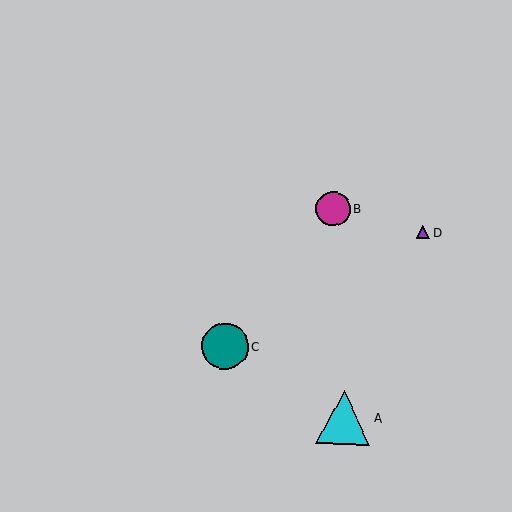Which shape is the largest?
The cyan triangle (labeled A) is the largest.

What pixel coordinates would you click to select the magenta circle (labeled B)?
Click at (333, 208) to select the magenta circle B.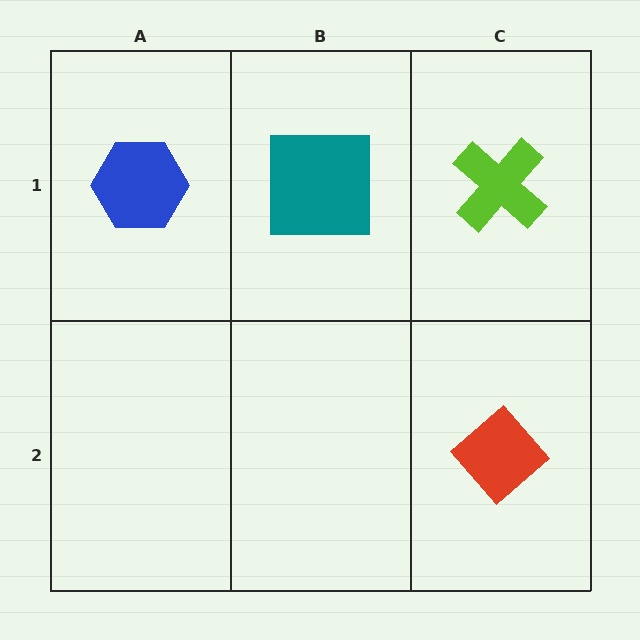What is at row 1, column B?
A teal square.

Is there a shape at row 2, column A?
No, that cell is empty.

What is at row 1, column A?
A blue hexagon.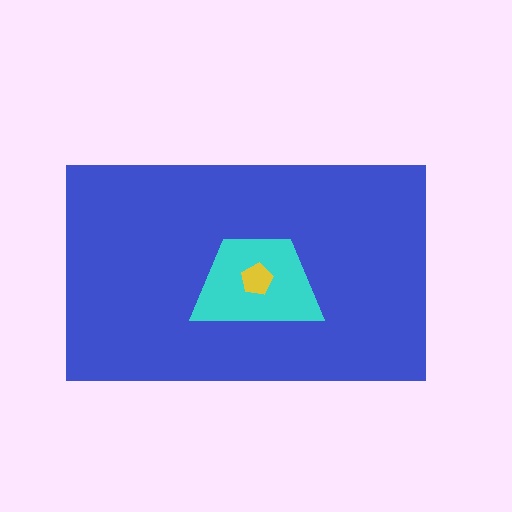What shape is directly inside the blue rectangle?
The cyan trapezoid.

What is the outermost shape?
The blue rectangle.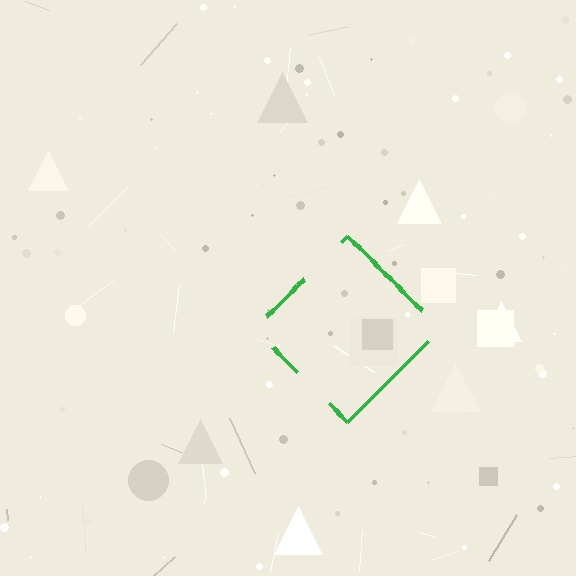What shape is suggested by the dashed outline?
The dashed outline suggests a diamond.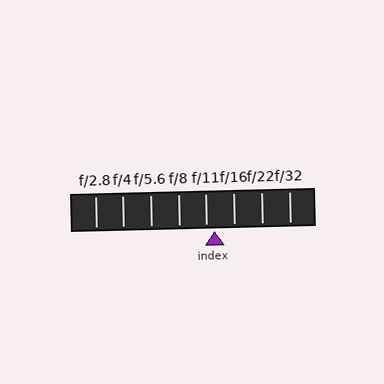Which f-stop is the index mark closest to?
The index mark is closest to f/11.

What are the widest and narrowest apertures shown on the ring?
The widest aperture shown is f/2.8 and the narrowest is f/32.